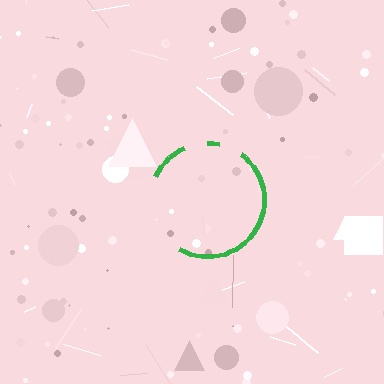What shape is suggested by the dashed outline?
The dashed outline suggests a circle.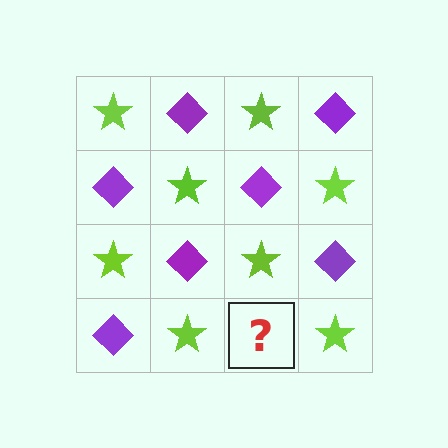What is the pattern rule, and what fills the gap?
The rule is that it alternates lime star and purple diamond in a checkerboard pattern. The gap should be filled with a purple diamond.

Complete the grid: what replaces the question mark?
The question mark should be replaced with a purple diamond.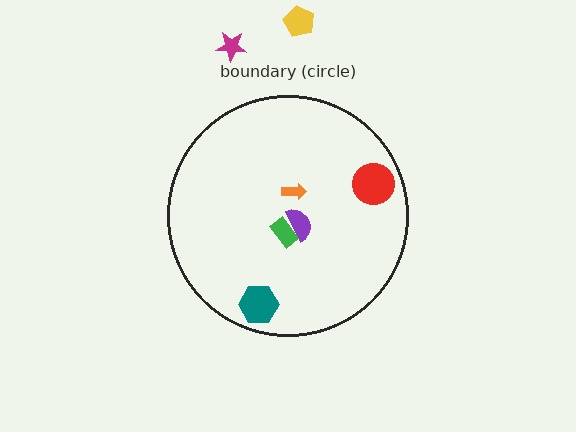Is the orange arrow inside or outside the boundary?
Inside.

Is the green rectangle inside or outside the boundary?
Inside.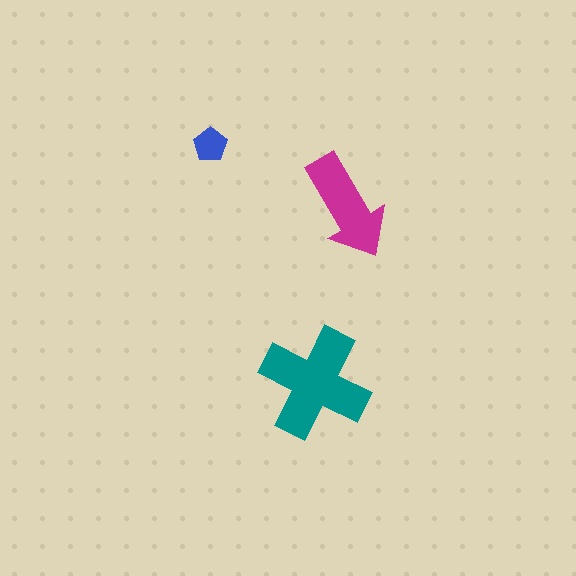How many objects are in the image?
There are 3 objects in the image.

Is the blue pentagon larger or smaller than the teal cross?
Smaller.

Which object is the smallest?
The blue pentagon.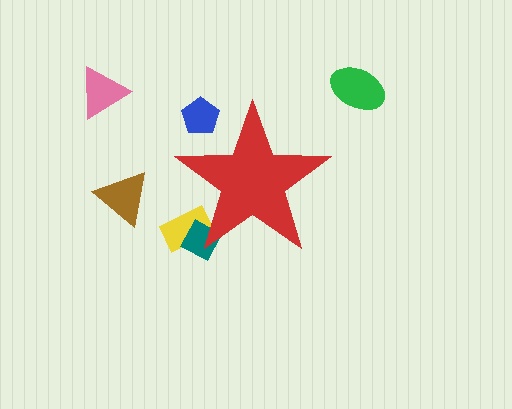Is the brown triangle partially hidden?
No, the brown triangle is fully visible.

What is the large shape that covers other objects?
A red star.